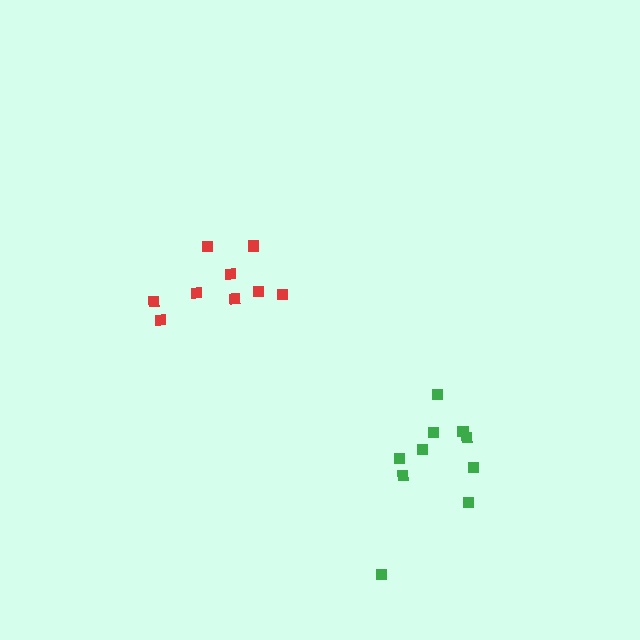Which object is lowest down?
The green cluster is bottommost.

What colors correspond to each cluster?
The clusters are colored: green, red.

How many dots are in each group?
Group 1: 10 dots, Group 2: 9 dots (19 total).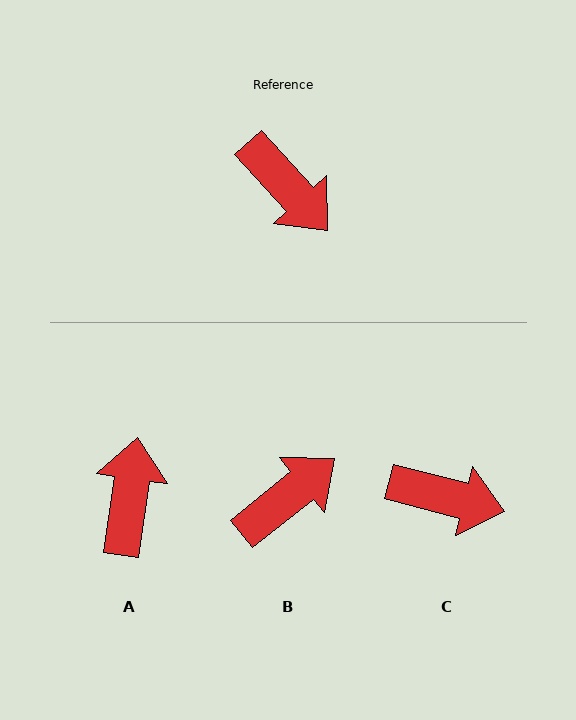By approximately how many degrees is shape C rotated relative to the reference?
Approximately 34 degrees counter-clockwise.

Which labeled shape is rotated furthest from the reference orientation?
A, about 130 degrees away.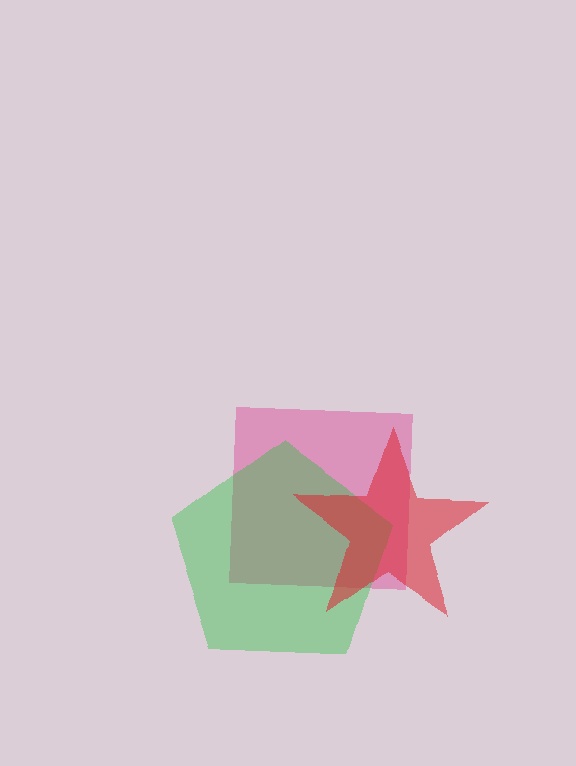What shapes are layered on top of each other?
The layered shapes are: a pink square, a green pentagon, a red star.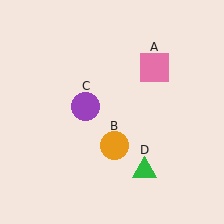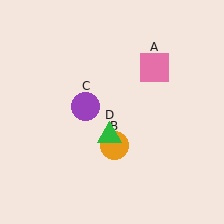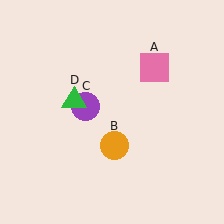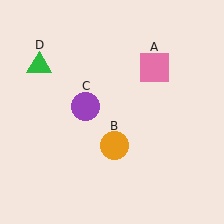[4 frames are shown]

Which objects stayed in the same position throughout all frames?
Pink square (object A) and orange circle (object B) and purple circle (object C) remained stationary.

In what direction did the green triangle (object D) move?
The green triangle (object D) moved up and to the left.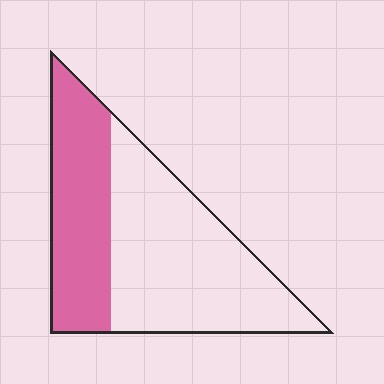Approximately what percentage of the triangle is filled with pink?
Approximately 40%.